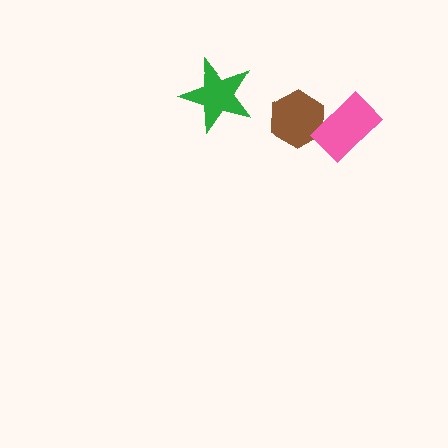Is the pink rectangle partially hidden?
No, no other shape covers it.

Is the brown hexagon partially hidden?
Yes, it is partially covered by another shape.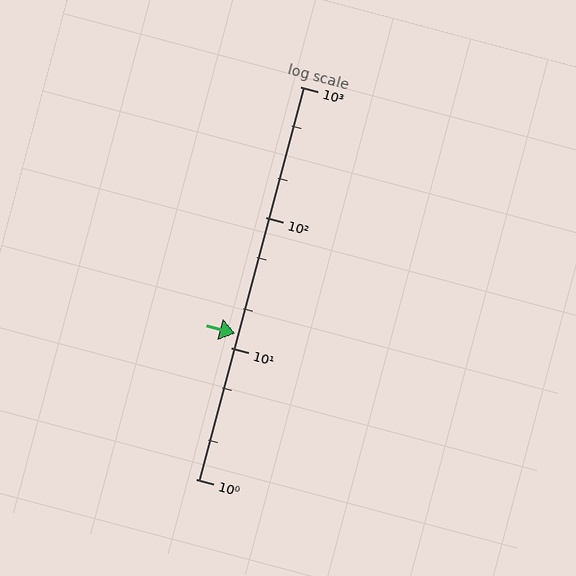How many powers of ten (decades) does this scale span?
The scale spans 3 decades, from 1 to 1000.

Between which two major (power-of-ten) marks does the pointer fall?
The pointer is between 10 and 100.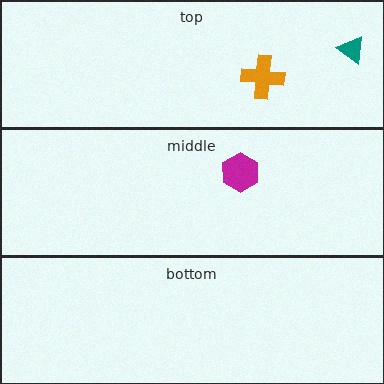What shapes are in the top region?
The teal triangle, the orange cross.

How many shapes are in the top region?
2.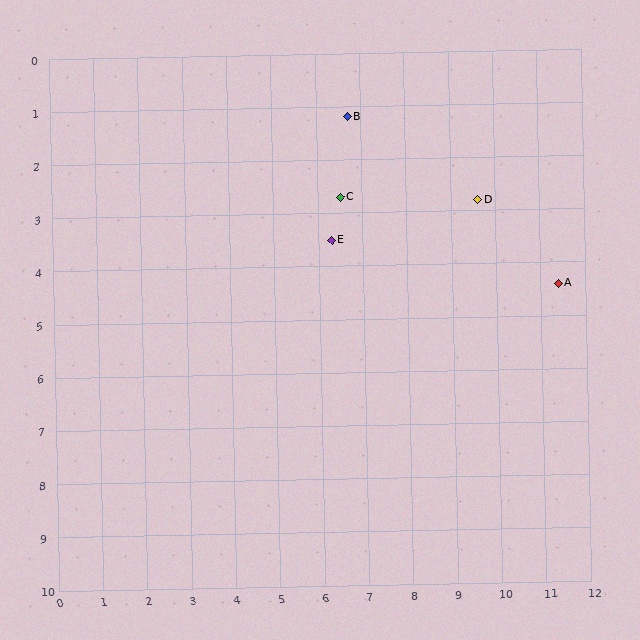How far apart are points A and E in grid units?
Points A and E are about 5.2 grid units apart.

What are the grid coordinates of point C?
Point C is at approximately (6.5, 2.7).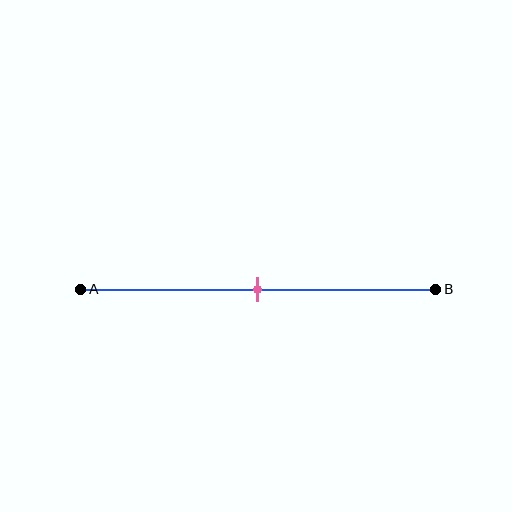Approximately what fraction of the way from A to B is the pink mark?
The pink mark is approximately 50% of the way from A to B.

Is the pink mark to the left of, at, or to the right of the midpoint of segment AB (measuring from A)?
The pink mark is approximately at the midpoint of segment AB.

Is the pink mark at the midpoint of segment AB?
Yes, the mark is approximately at the midpoint.